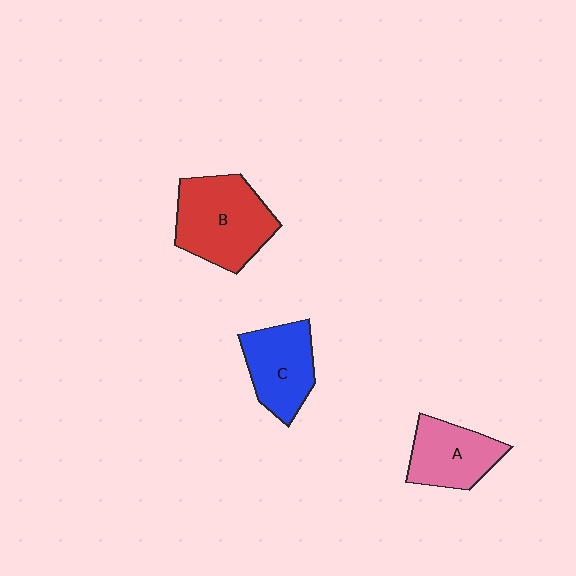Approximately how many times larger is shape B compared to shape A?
Approximately 1.4 times.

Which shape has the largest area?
Shape B (red).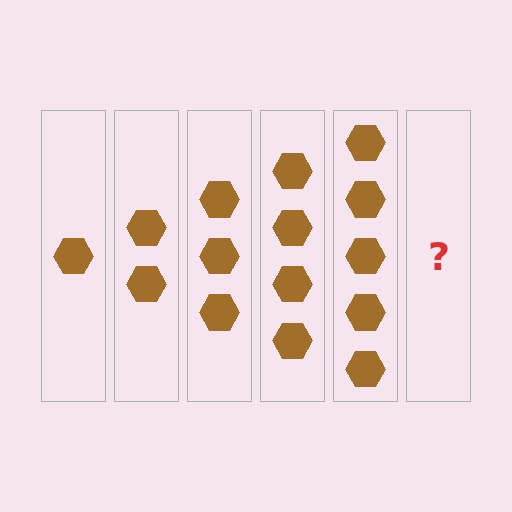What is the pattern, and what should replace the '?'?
The pattern is that each step adds one more hexagon. The '?' should be 6 hexagons.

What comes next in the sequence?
The next element should be 6 hexagons.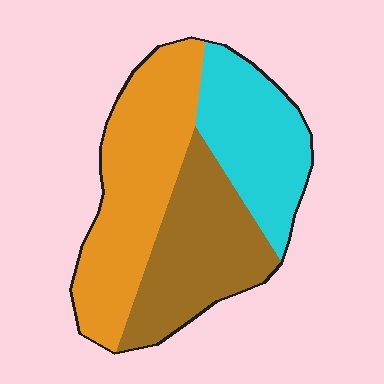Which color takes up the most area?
Orange, at roughly 40%.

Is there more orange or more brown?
Orange.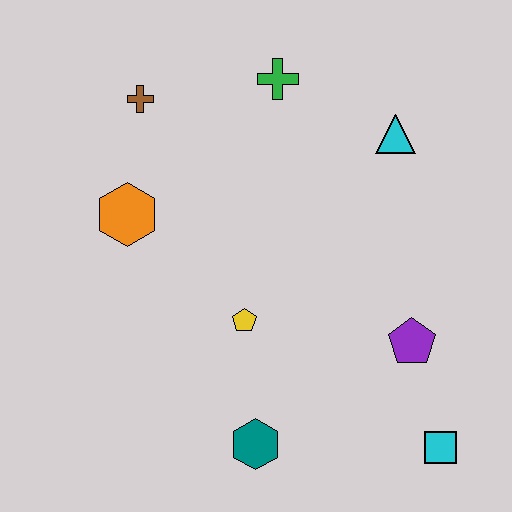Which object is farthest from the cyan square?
The brown cross is farthest from the cyan square.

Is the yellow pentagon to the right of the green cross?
No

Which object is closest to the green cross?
The cyan triangle is closest to the green cross.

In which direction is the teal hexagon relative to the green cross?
The teal hexagon is below the green cross.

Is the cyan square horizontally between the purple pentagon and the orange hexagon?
No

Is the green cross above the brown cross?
Yes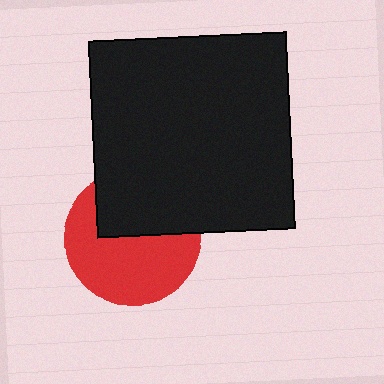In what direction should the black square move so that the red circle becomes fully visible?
The black square should move up. That is the shortest direction to clear the overlap and leave the red circle fully visible.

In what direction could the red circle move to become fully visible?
The red circle could move down. That would shift it out from behind the black square entirely.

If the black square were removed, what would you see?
You would see the complete red circle.